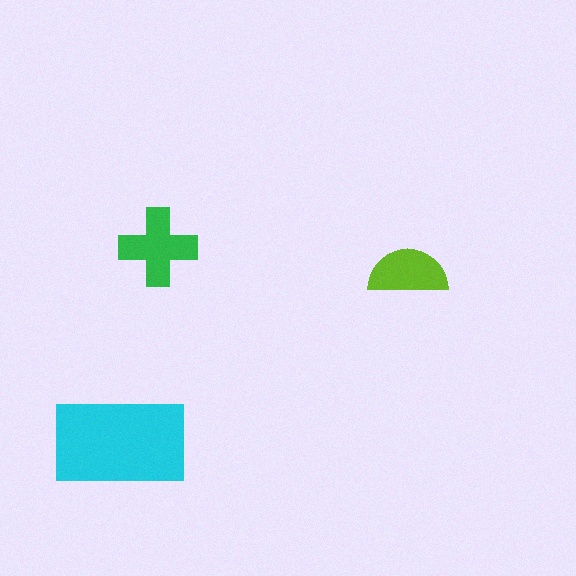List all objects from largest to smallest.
The cyan rectangle, the green cross, the lime semicircle.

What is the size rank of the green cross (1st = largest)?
2nd.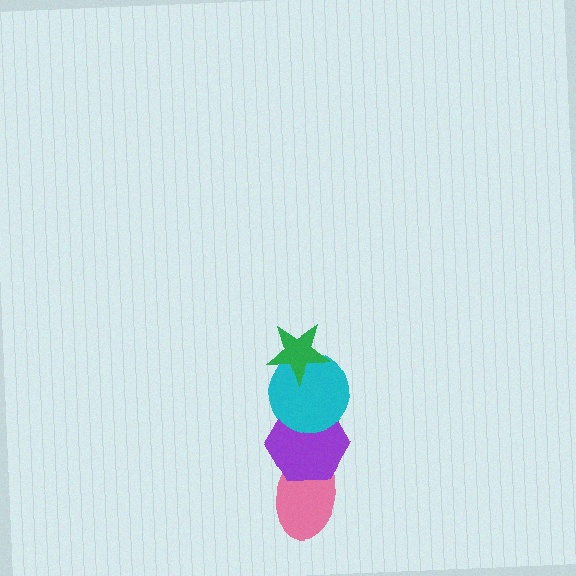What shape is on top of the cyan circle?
The green star is on top of the cyan circle.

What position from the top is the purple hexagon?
The purple hexagon is 3rd from the top.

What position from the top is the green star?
The green star is 1st from the top.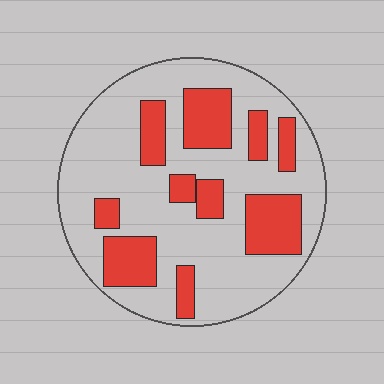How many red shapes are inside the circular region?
10.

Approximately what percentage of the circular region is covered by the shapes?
Approximately 30%.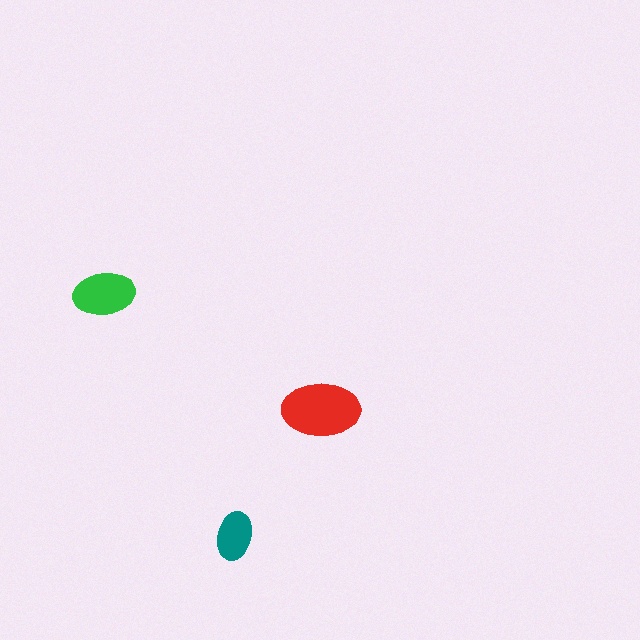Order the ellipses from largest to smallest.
the red one, the green one, the teal one.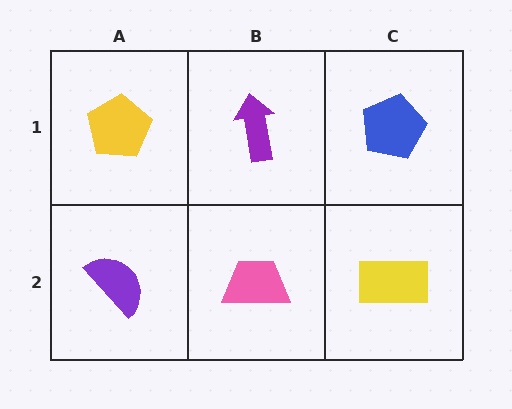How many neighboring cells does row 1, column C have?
2.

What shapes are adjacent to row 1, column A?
A purple semicircle (row 2, column A), a purple arrow (row 1, column B).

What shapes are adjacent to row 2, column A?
A yellow pentagon (row 1, column A), a pink trapezoid (row 2, column B).